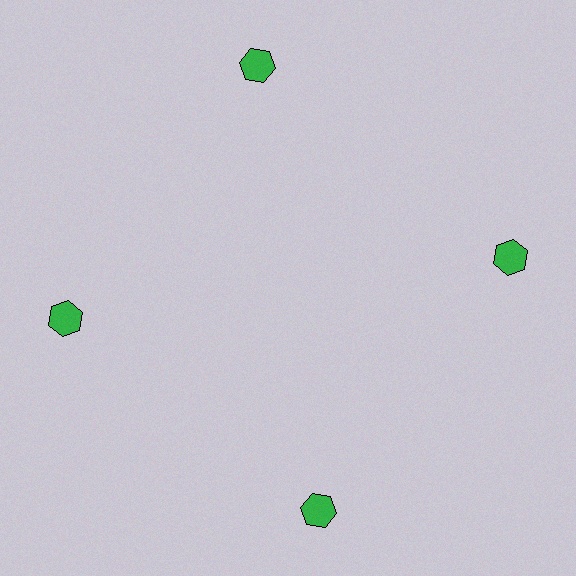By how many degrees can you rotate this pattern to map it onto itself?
The pattern maps onto itself every 90 degrees of rotation.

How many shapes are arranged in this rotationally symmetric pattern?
There are 4 shapes, arranged in 4 groups of 1.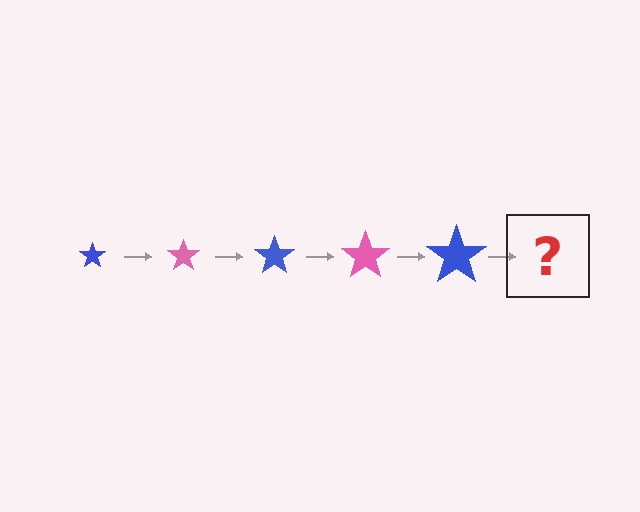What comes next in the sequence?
The next element should be a pink star, larger than the previous one.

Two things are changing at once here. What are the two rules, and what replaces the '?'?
The two rules are that the star grows larger each step and the color cycles through blue and pink. The '?' should be a pink star, larger than the previous one.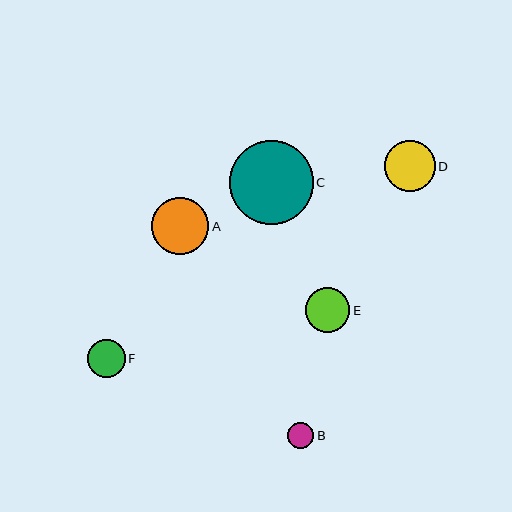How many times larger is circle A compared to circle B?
Circle A is approximately 2.2 times the size of circle B.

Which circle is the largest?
Circle C is the largest with a size of approximately 84 pixels.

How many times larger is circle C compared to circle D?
Circle C is approximately 1.7 times the size of circle D.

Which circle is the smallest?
Circle B is the smallest with a size of approximately 26 pixels.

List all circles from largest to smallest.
From largest to smallest: C, A, D, E, F, B.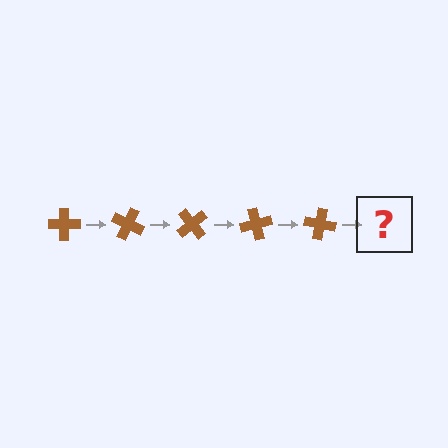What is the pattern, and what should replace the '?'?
The pattern is that the cross rotates 25 degrees each step. The '?' should be a brown cross rotated 125 degrees.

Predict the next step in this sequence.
The next step is a brown cross rotated 125 degrees.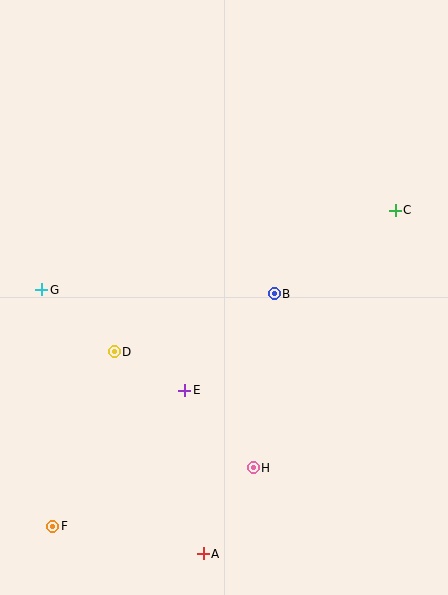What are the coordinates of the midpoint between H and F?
The midpoint between H and F is at (153, 497).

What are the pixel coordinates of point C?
Point C is at (395, 210).